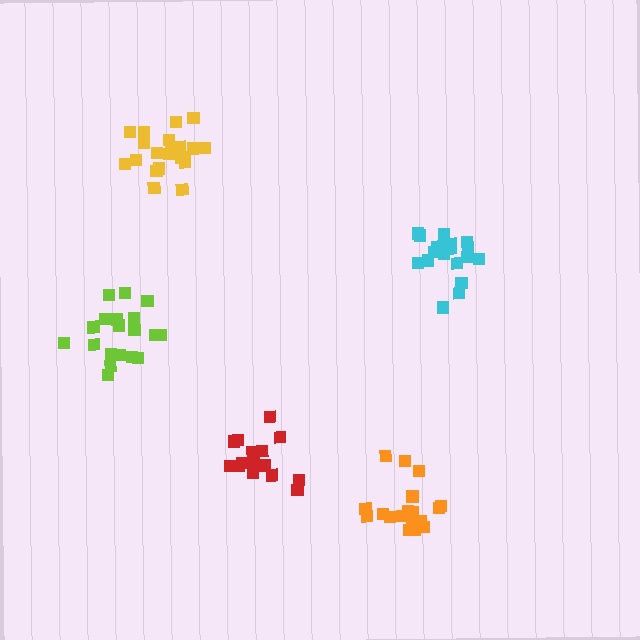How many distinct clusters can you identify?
There are 5 distinct clusters.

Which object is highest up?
The yellow cluster is topmost.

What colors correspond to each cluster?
The clusters are colored: yellow, red, orange, cyan, lime.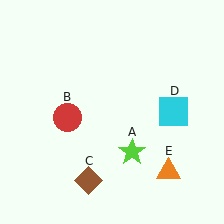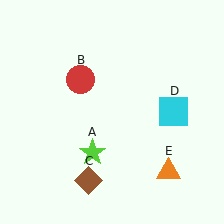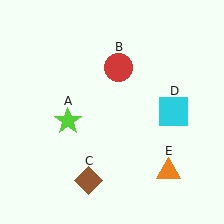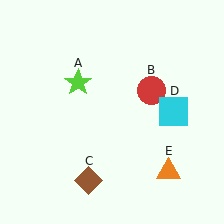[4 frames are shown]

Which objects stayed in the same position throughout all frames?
Brown diamond (object C) and cyan square (object D) and orange triangle (object E) remained stationary.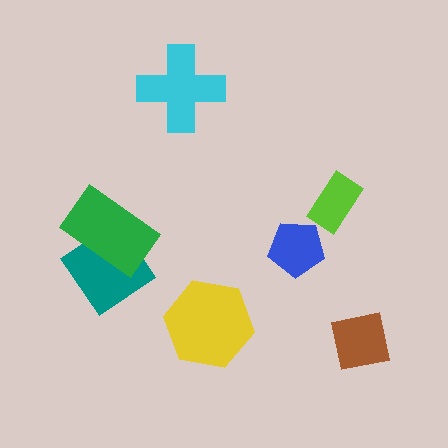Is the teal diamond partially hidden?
Yes, it is partially covered by another shape.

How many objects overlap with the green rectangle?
1 object overlaps with the green rectangle.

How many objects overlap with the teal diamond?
1 object overlaps with the teal diamond.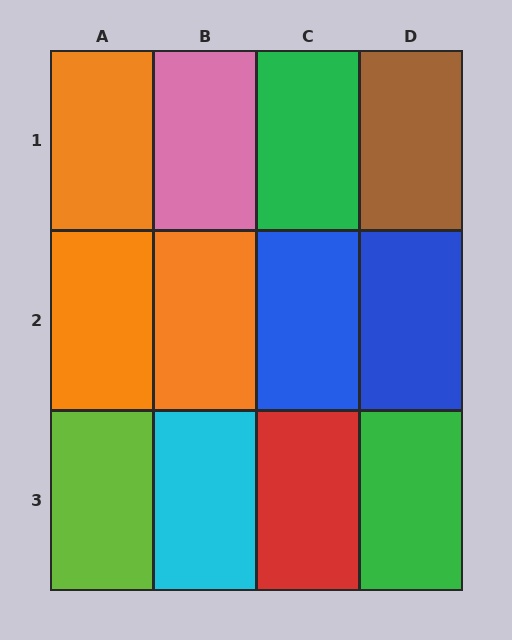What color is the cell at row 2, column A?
Orange.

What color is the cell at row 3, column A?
Lime.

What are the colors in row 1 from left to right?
Orange, pink, green, brown.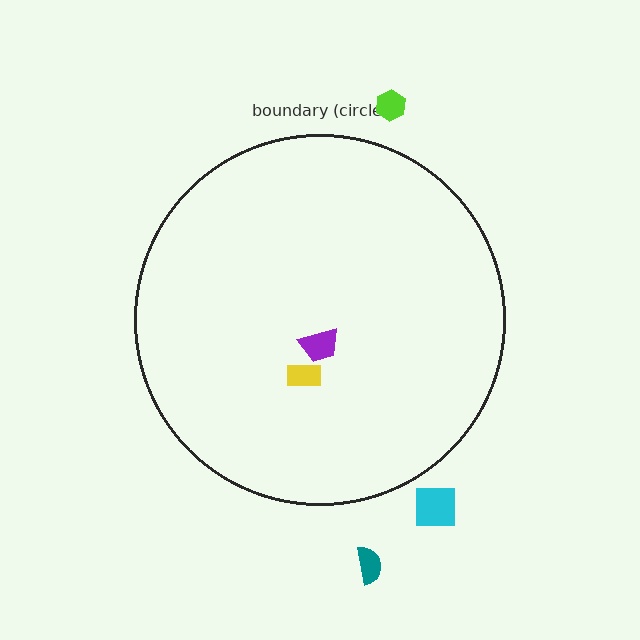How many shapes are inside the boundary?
2 inside, 3 outside.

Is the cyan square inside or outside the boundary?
Outside.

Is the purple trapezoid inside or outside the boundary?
Inside.